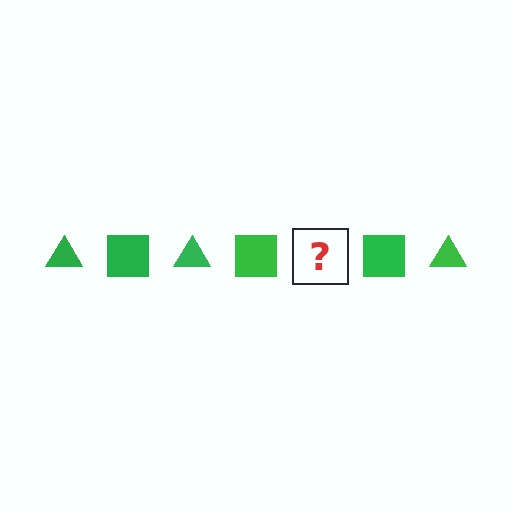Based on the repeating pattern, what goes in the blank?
The blank should be a green triangle.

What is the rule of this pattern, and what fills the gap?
The rule is that the pattern cycles through triangle, square shapes in green. The gap should be filled with a green triangle.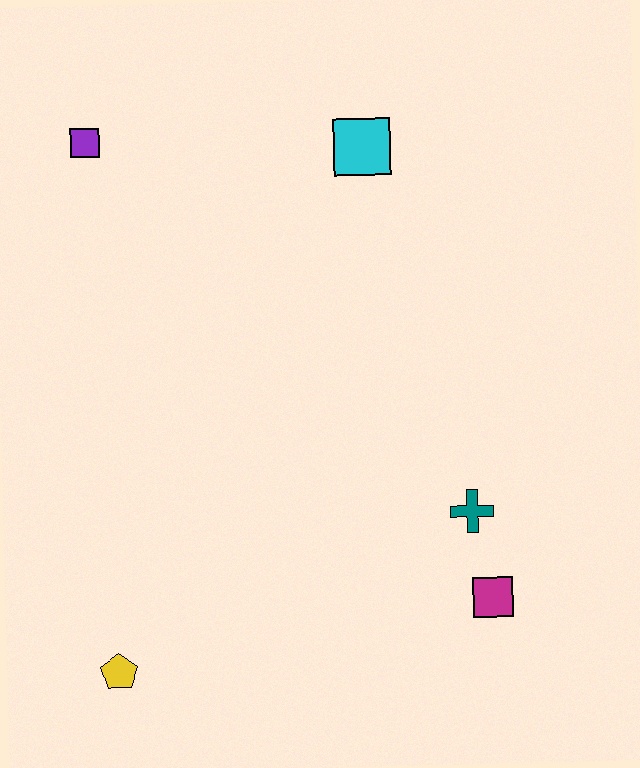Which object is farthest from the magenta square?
The purple square is farthest from the magenta square.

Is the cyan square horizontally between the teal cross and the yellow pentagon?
Yes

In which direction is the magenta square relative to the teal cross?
The magenta square is below the teal cross.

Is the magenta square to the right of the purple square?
Yes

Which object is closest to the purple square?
The cyan square is closest to the purple square.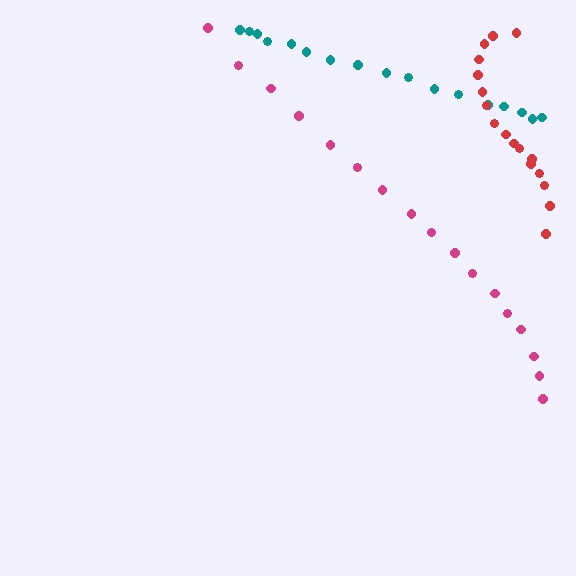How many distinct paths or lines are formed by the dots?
There are 3 distinct paths.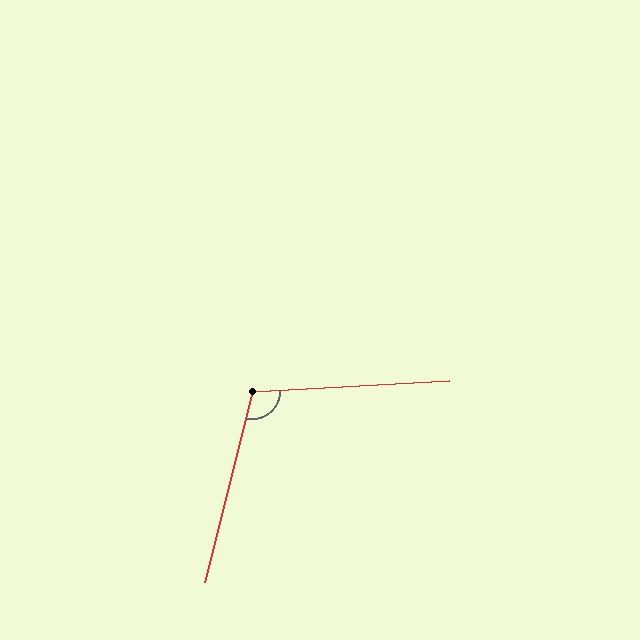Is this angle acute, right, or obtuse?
It is obtuse.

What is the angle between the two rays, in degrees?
Approximately 108 degrees.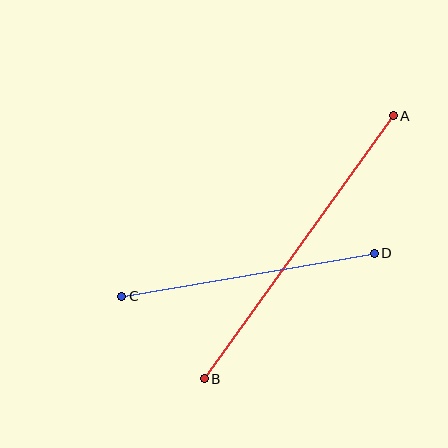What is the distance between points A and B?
The distance is approximately 324 pixels.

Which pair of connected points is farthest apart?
Points A and B are farthest apart.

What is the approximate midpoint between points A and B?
The midpoint is at approximately (299, 247) pixels.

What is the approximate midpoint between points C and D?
The midpoint is at approximately (248, 275) pixels.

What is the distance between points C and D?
The distance is approximately 257 pixels.